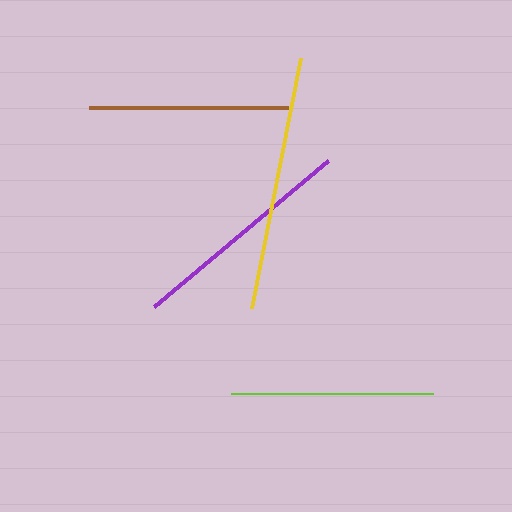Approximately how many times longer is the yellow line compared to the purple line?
The yellow line is approximately 1.1 times the length of the purple line.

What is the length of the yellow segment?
The yellow segment is approximately 255 pixels long.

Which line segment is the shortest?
The brown line is the shortest at approximately 199 pixels.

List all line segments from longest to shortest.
From longest to shortest: yellow, purple, lime, brown.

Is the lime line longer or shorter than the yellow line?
The yellow line is longer than the lime line.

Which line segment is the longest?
The yellow line is the longest at approximately 255 pixels.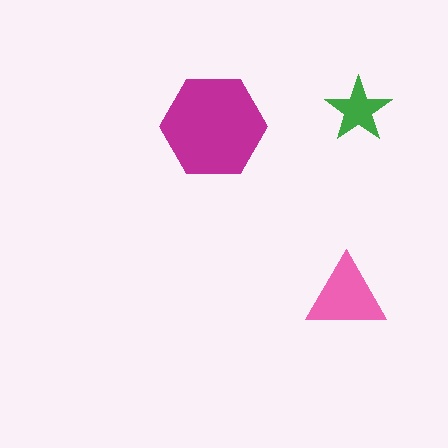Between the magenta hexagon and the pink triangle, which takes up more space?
The magenta hexagon.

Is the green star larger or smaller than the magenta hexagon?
Smaller.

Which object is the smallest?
The green star.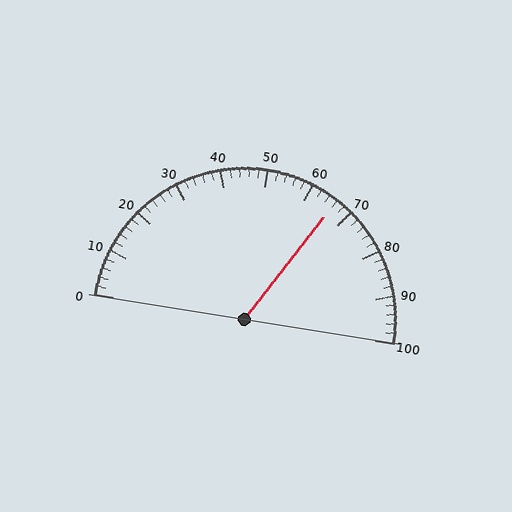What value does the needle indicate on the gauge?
The needle indicates approximately 66.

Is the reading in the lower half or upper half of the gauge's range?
The reading is in the upper half of the range (0 to 100).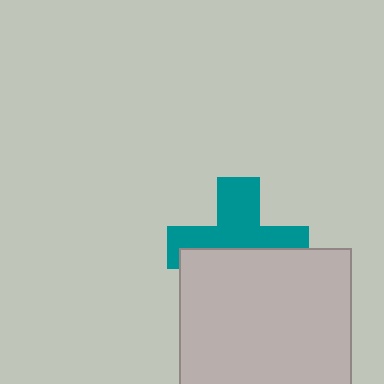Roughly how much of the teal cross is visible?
About half of it is visible (roughly 53%).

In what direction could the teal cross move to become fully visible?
The teal cross could move up. That would shift it out from behind the light gray square entirely.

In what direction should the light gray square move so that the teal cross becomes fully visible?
The light gray square should move down. That is the shortest direction to clear the overlap and leave the teal cross fully visible.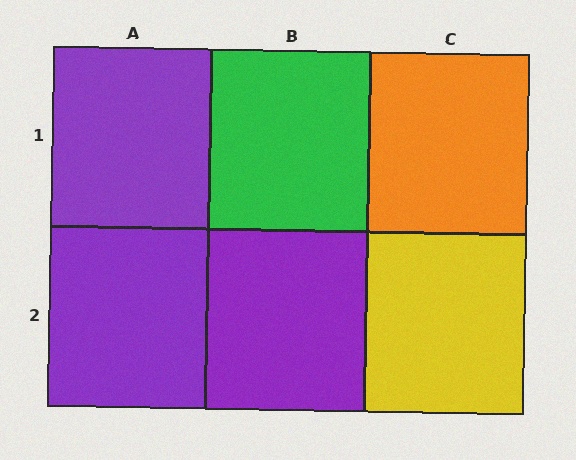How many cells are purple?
3 cells are purple.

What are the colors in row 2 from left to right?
Purple, purple, yellow.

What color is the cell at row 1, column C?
Orange.